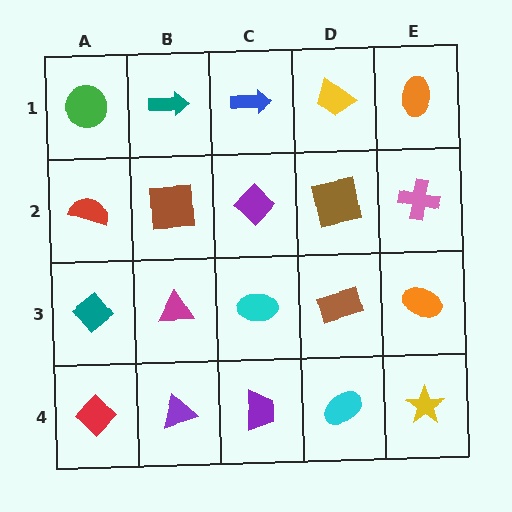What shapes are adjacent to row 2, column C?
A blue arrow (row 1, column C), a cyan ellipse (row 3, column C), a brown square (row 2, column B), a brown square (row 2, column D).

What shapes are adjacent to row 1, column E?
A pink cross (row 2, column E), a yellow trapezoid (row 1, column D).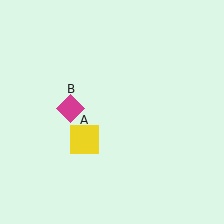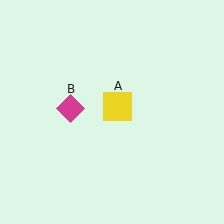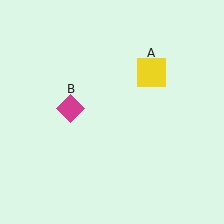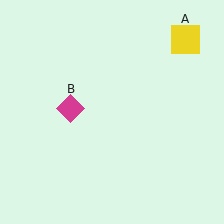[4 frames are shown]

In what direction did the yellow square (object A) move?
The yellow square (object A) moved up and to the right.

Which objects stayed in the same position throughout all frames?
Magenta diamond (object B) remained stationary.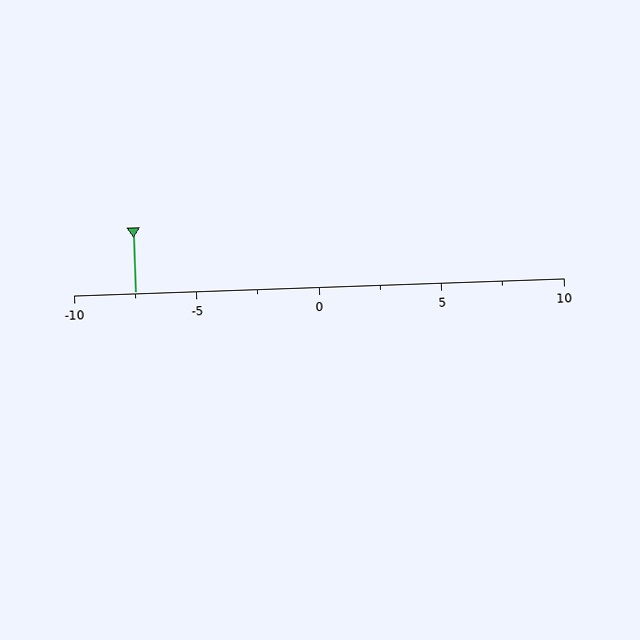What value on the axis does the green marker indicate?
The marker indicates approximately -7.5.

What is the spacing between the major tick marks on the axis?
The major ticks are spaced 5 apart.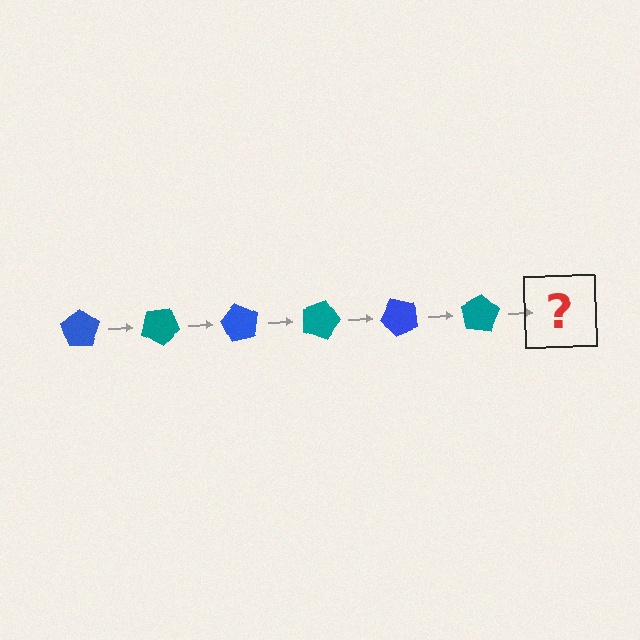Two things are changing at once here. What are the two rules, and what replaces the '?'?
The two rules are that it rotates 30 degrees each step and the color cycles through blue and teal. The '?' should be a blue pentagon, rotated 180 degrees from the start.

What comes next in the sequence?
The next element should be a blue pentagon, rotated 180 degrees from the start.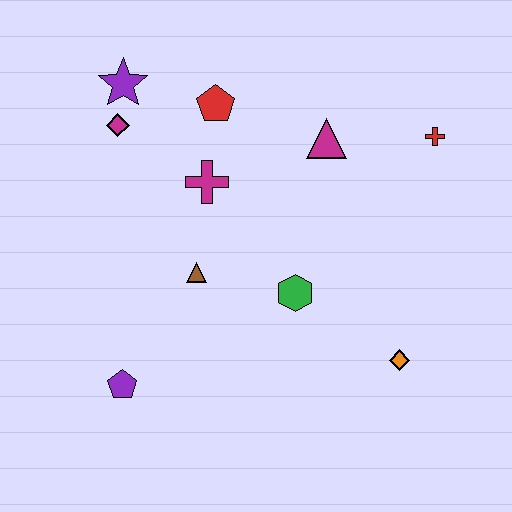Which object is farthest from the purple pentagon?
The red cross is farthest from the purple pentagon.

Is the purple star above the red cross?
Yes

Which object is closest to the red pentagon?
The magenta cross is closest to the red pentagon.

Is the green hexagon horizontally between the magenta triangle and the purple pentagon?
Yes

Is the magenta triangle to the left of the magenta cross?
No